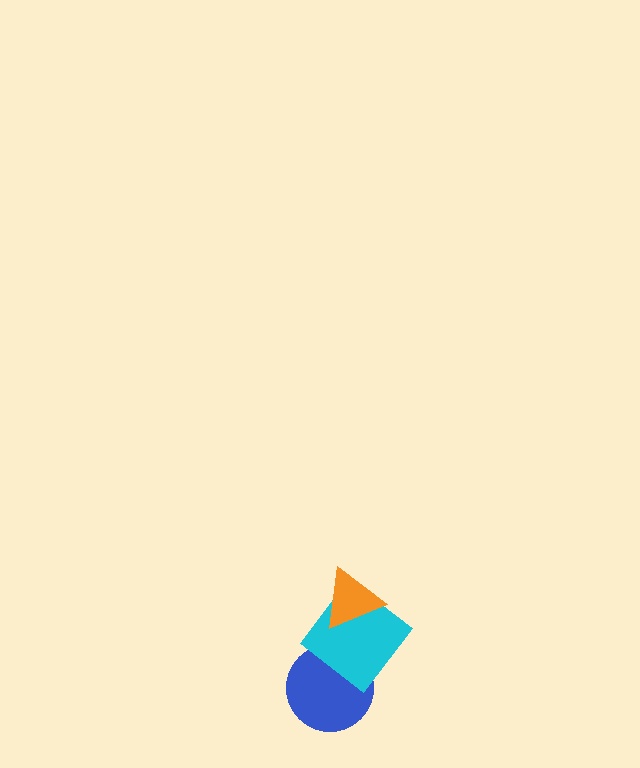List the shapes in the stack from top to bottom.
From top to bottom: the orange triangle, the cyan diamond, the blue circle.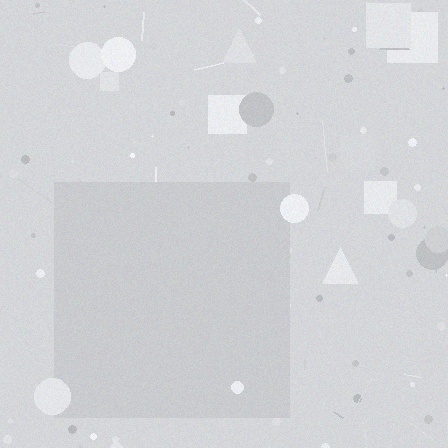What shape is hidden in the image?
A square is hidden in the image.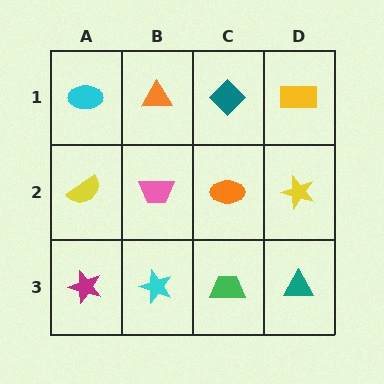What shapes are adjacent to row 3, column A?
A yellow semicircle (row 2, column A), a cyan star (row 3, column B).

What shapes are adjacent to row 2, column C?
A teal diamond (row 1, column C), a green trapezoid (row 3, column C), a pink trapezoid (row 2, column B), a yellow star (row 2, column D).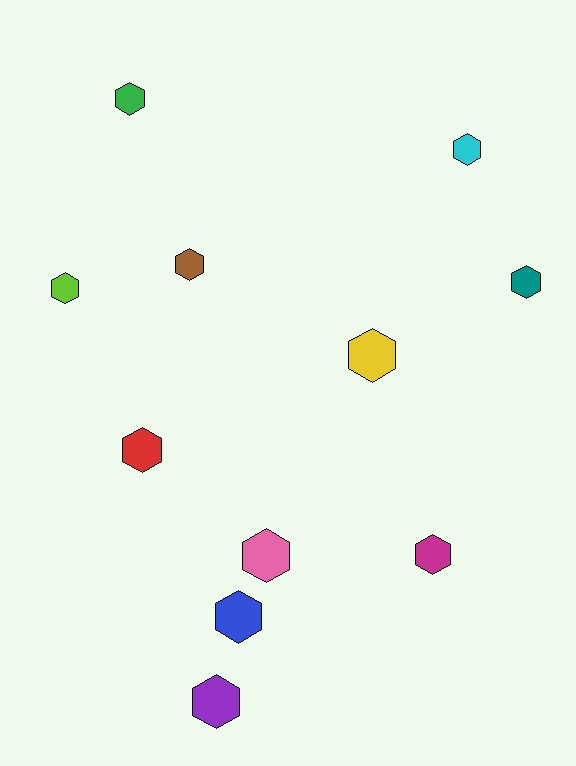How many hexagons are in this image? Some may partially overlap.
There are 11 hexagons.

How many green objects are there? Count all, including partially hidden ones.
There is 1 green object.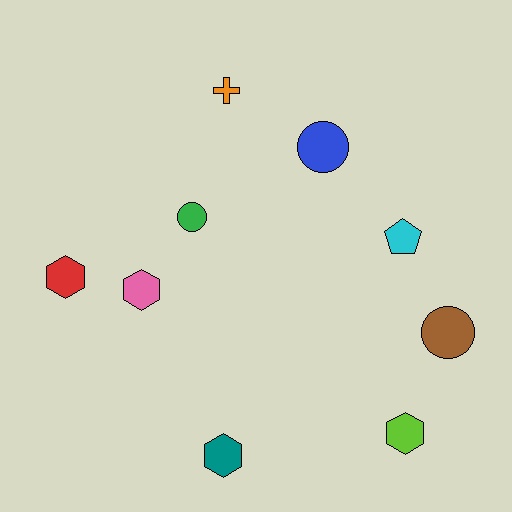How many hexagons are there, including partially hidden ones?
There are 4 hexagons.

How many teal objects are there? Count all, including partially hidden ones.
There is 1 teal object.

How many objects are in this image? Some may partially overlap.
There are 9 objects.